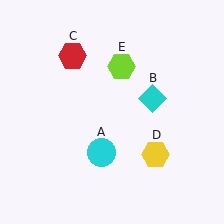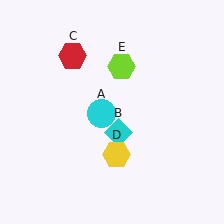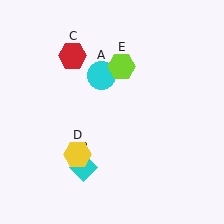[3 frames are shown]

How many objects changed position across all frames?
3 objects changed position: cyan circle (object A), cyan diamond (object B), yellow hexagon (object D).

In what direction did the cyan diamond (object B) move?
The cyan diamond (object B) moved down and to the left.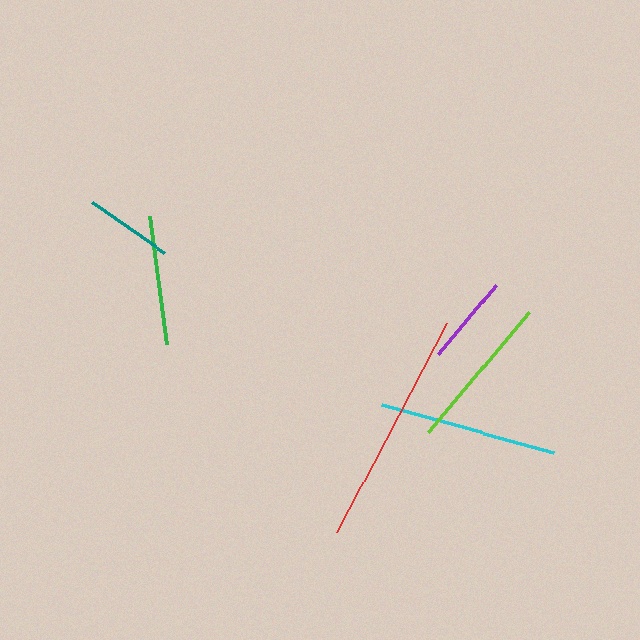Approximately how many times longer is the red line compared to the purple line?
The red line is approximately 2.6 times the length of the purple line.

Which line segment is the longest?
The red line is the longest at approximately 236 pixels.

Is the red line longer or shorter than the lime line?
The red line is longer than the lime line.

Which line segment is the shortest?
The teal line is the shortest at approximately 88 pixels.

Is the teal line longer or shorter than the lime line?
The lime line is longer than the teal line.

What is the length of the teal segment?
The teal segment is approximately 88 pixels long.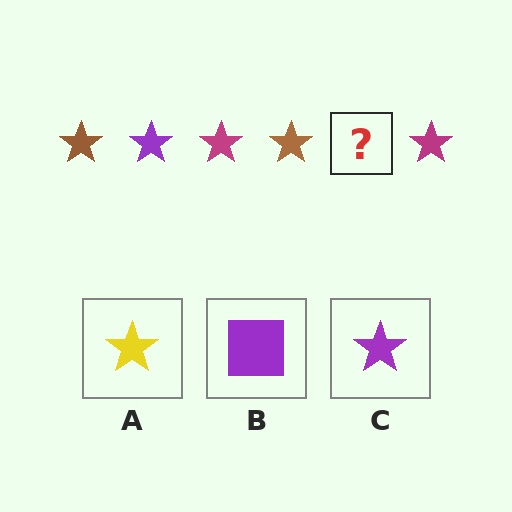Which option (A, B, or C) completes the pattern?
C.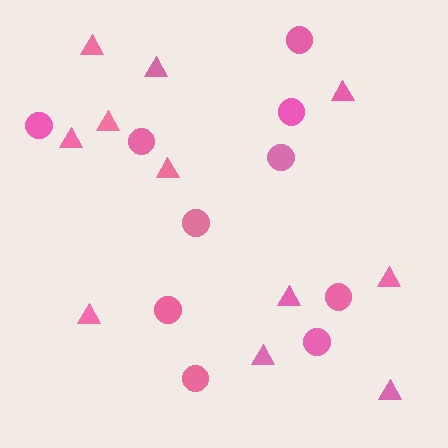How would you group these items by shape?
There are 2 groups: one group of triangles (11) and one group of circles (10).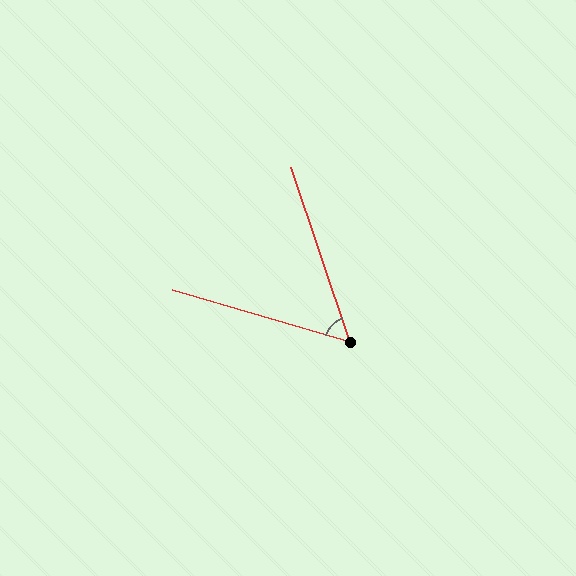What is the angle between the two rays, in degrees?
Approximately 55 degrees.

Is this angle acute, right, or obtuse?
It is acute.